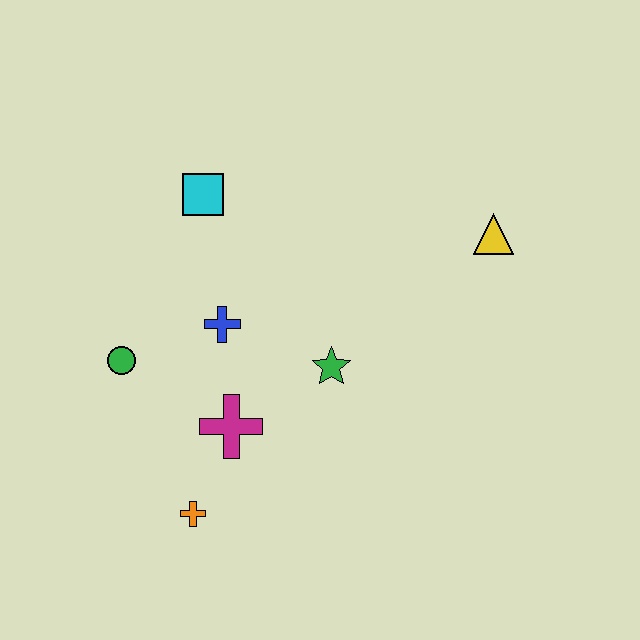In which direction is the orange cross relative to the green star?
The orange cross is below the green star.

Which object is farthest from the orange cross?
The yellow triangle is farthest from the orange cross.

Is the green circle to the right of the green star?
No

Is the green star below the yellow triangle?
Yes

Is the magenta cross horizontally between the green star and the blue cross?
Yes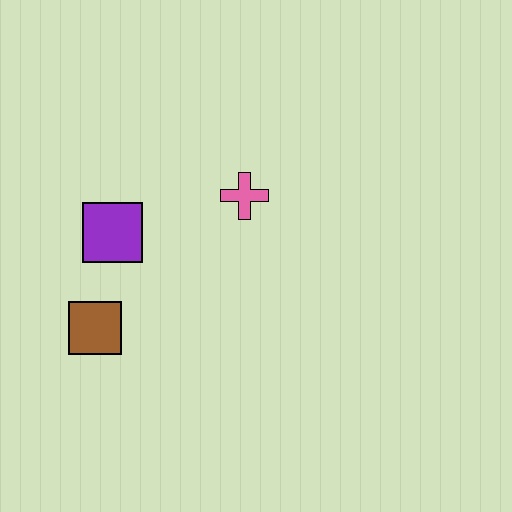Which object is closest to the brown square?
The purple square is closest to the brown square.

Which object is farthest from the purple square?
The pink cross is farthest from the purple square.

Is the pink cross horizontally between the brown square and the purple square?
No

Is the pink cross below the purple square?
No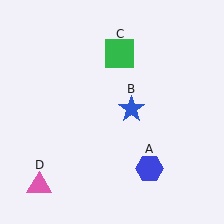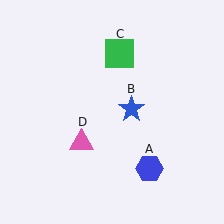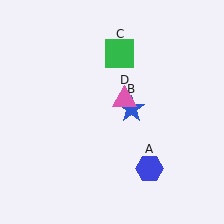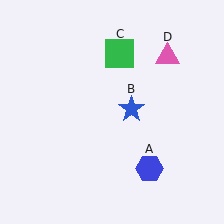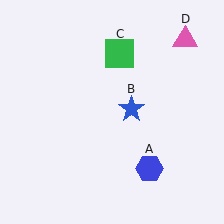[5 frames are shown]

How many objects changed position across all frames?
1 object changed position: pink triangle (object D).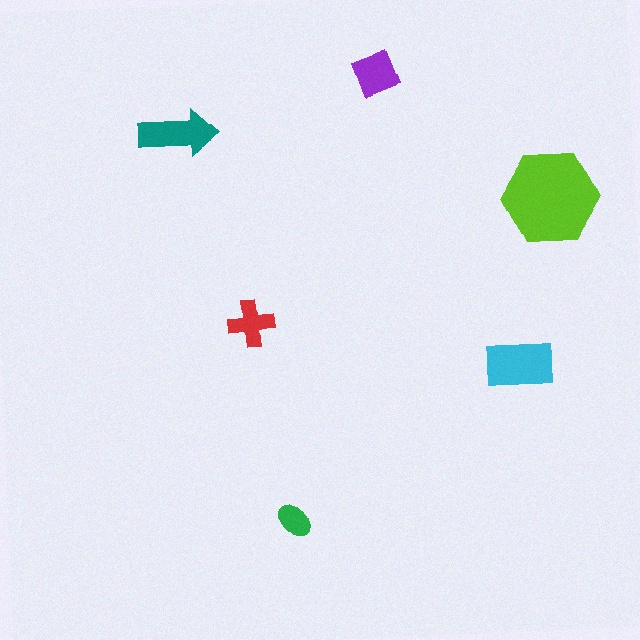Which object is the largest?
The lime hexagon.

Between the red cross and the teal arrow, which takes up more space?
The teal arrow.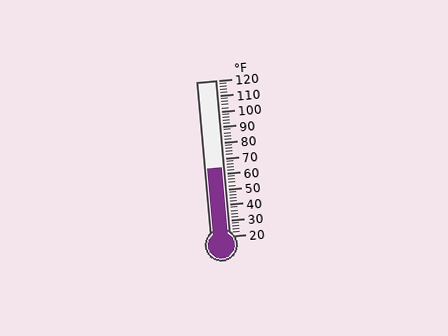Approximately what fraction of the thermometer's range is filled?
The thermometer is filled to approximately 45% of its range.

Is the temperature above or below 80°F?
The temperature is below 80°F.